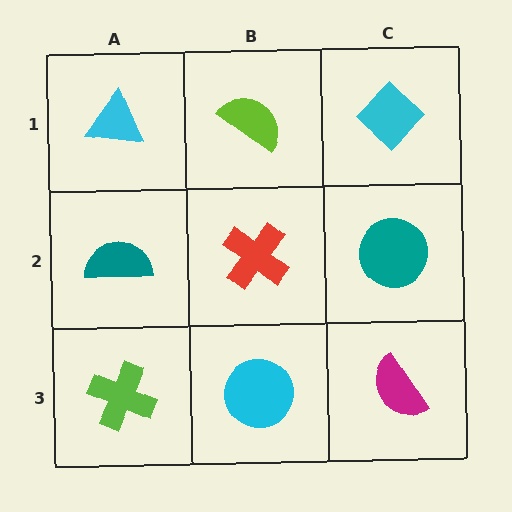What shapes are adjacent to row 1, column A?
A teal semicircle (row 2, column A), a lime semicircle (row 1, column B).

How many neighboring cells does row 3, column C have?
2.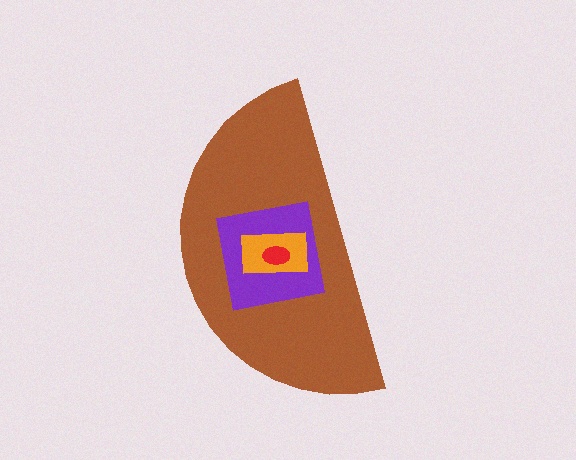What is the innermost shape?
The red ellipse.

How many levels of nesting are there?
4.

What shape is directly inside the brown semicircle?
The purple square.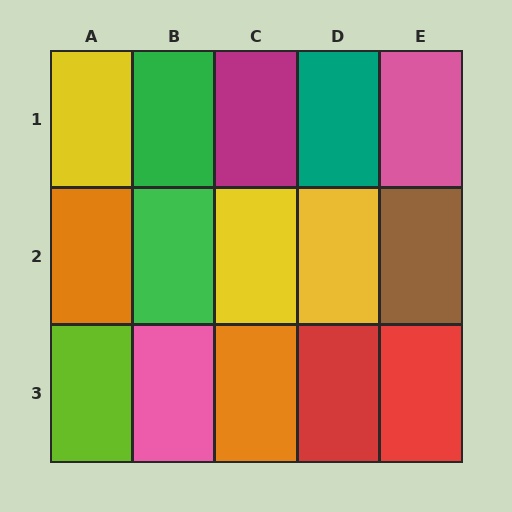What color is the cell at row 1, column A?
Yellow.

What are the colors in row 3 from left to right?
Lime, pink, orange, red, red.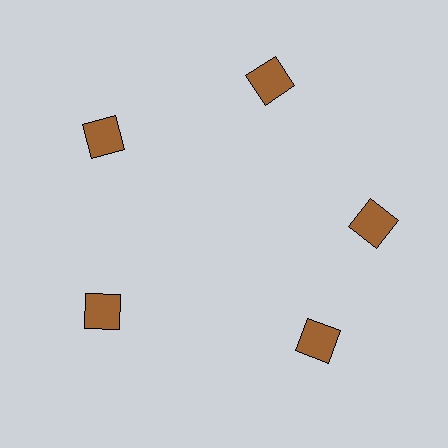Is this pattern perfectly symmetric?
No. The 5 brown squares are arranged in a ring, but one element near the 5 o'clock position is rotated out of alignment along the ring, breaking the 5-fold rotational symmetry.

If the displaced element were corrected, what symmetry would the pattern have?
It would have 5-fold rotational symmetry — the pattern would map onto itself every 72 degrees.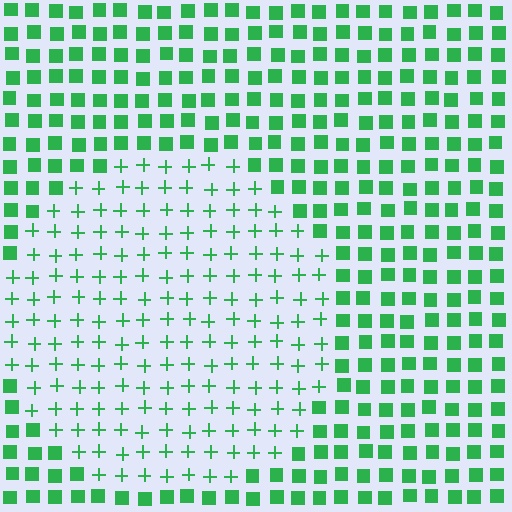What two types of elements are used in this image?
The image uses plus signs inside the circle region and squares outside it.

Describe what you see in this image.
The image is filled with small green elements arranged in a uniform grid. A circle-shaped region contains plus signs, while the surrounding area contains squares. The boundary is defined purely by the change in element shape.